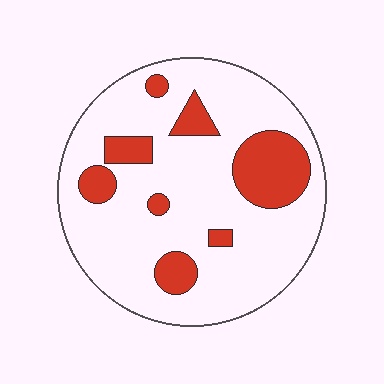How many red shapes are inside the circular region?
8.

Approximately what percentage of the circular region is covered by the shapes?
Approximately 20%.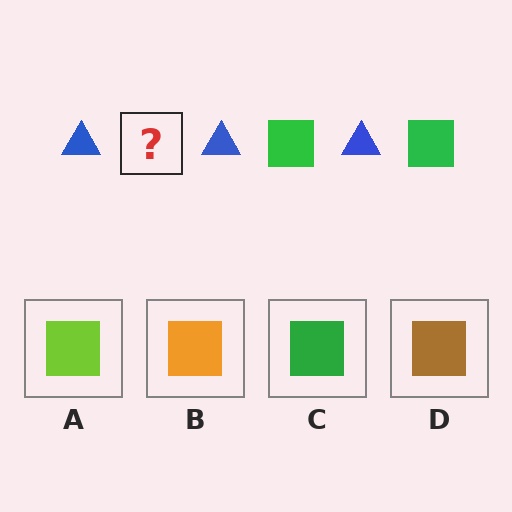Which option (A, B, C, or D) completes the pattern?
C.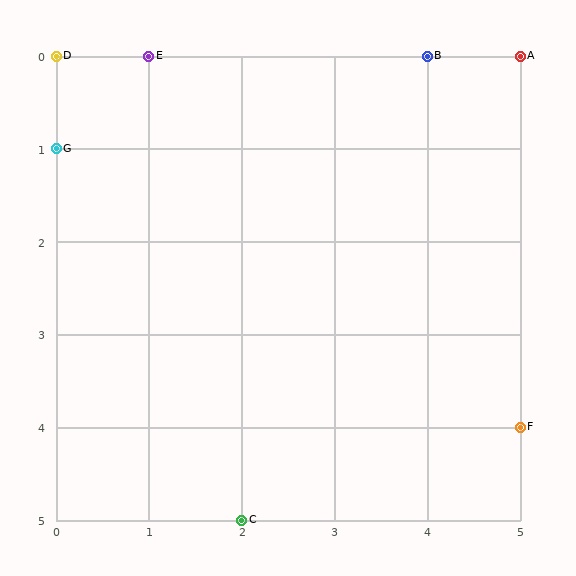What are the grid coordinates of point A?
Point A is at grid coordinates (5, 0).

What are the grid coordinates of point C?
Point C is at grid coordinates (2, 5).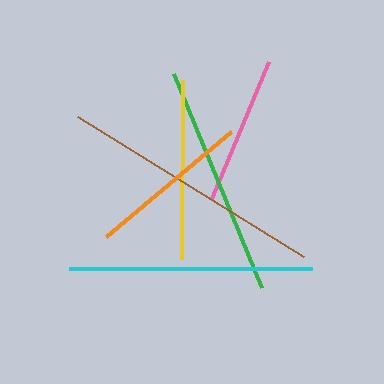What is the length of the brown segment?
The brown segment is approximately 265 pixels long.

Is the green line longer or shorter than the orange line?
The green line is longer than the orange line.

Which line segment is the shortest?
The pink line is the shortest at approximately 148 pixels.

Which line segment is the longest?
The brown line is the longest at approximately 265 pixels.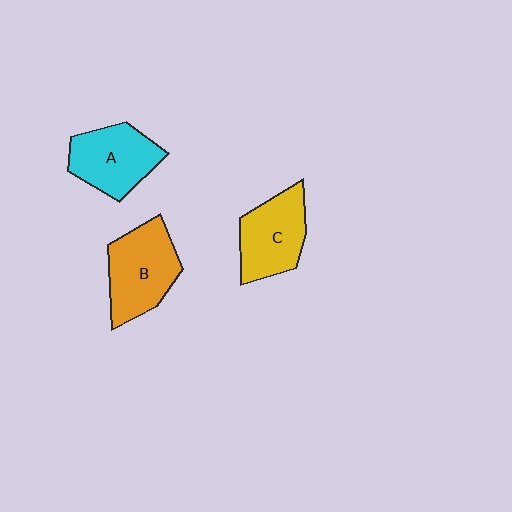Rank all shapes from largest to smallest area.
From largest to smallest: B (orange), A (cyan), C (yellow).